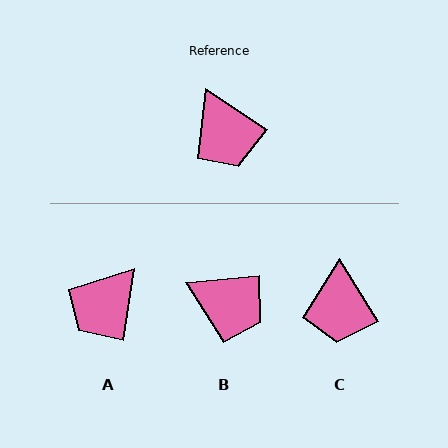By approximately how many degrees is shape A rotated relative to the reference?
Approximately 65 degrees clockwise.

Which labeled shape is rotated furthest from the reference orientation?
A, about 65 degrees away.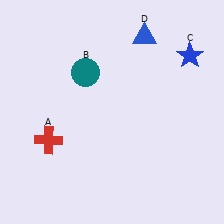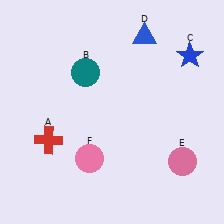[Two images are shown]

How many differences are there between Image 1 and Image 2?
There are 2 differences between the two images.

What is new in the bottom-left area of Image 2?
A pink circle (F) was added in the bottom-left area of Image 2.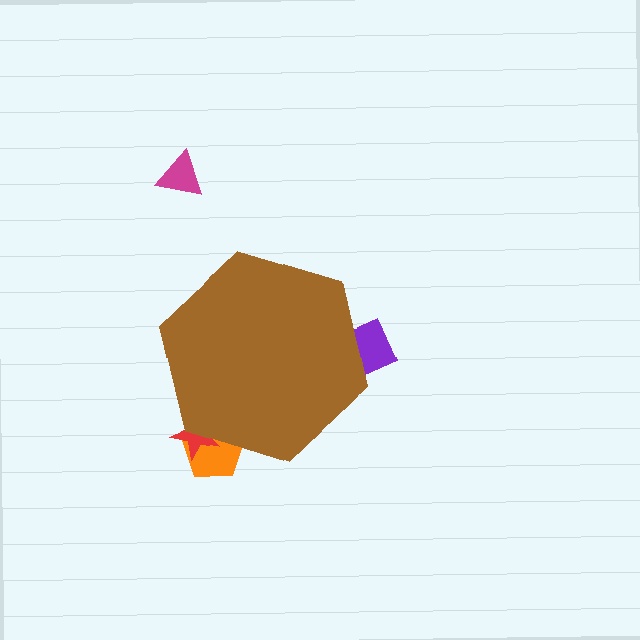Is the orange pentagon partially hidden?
Yes, the orange pentagon is partially hidden behind the brown hexagon.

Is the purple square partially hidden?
Yes, the purple square is partially hidden behind the brown hexagon.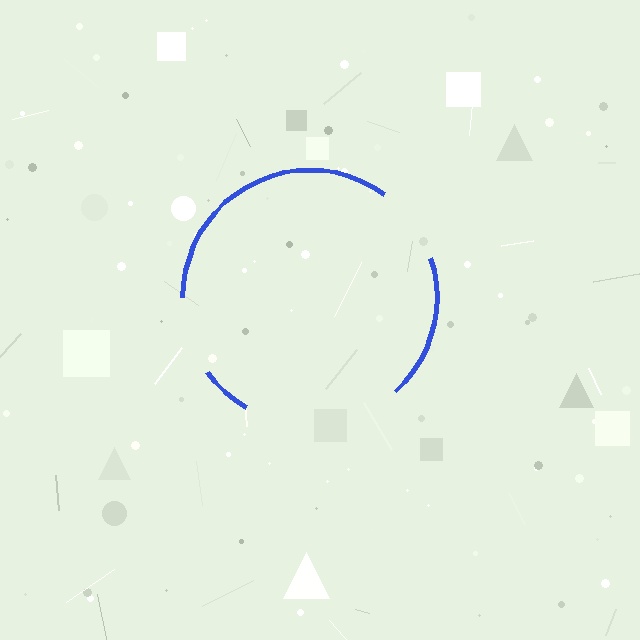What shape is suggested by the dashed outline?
The dashed outline suggests a circle.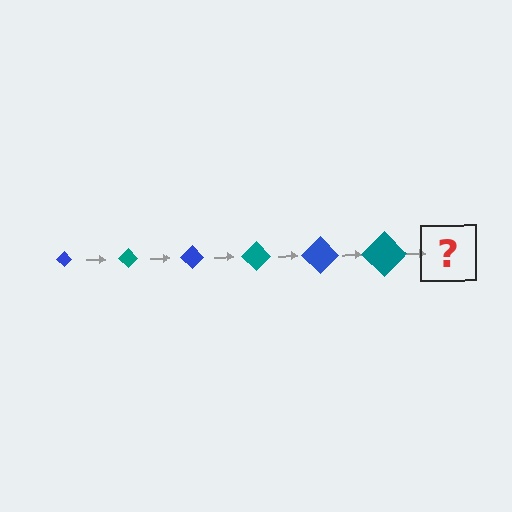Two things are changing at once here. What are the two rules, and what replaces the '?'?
The two rules are that the diamond grows larger each step and the color cycles through blue and teal. The '?' should be a blue diamond, larger than the previous one.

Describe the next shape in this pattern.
It should be a blue diamond, larger than the previous one.